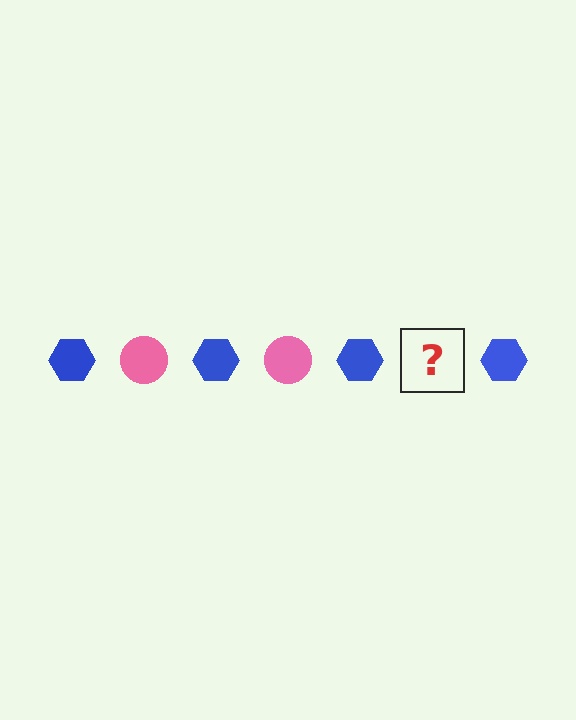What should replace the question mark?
The question mark should be replaced with a pink circle.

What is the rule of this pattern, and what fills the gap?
The rule is that the pattern alternates between blue hexagon and pink circle. The gap should be filled with a pink circle.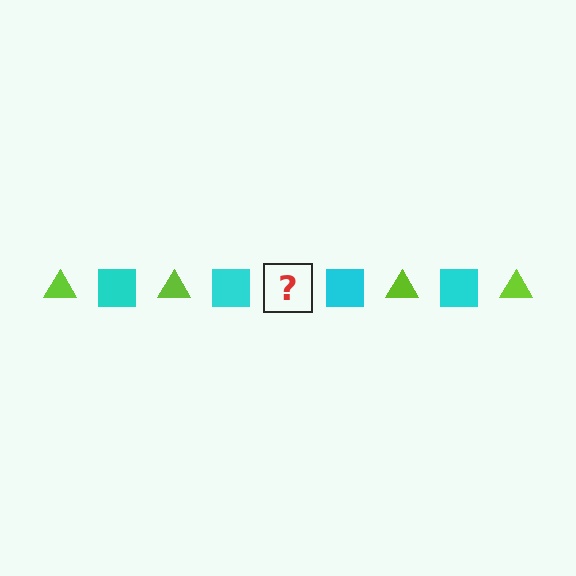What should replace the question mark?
The question mark should be replaced with a lime triangle.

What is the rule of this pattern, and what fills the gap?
The rule is that the pattern alternates between lime triangle and cyan square. The gap should be filled with a lime triangle.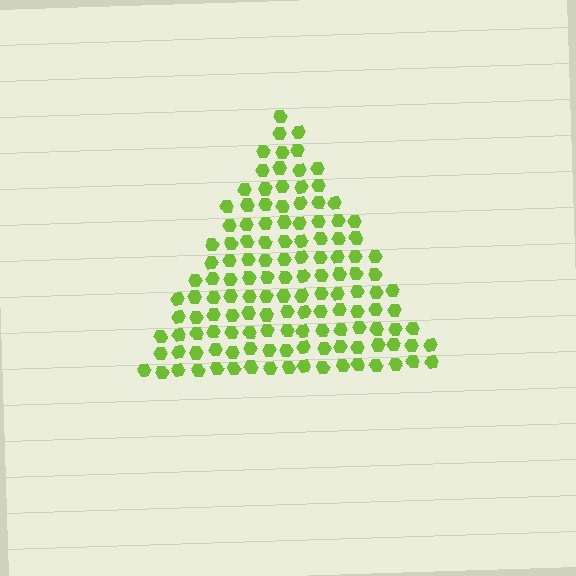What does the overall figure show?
The overall figure shows a triangle.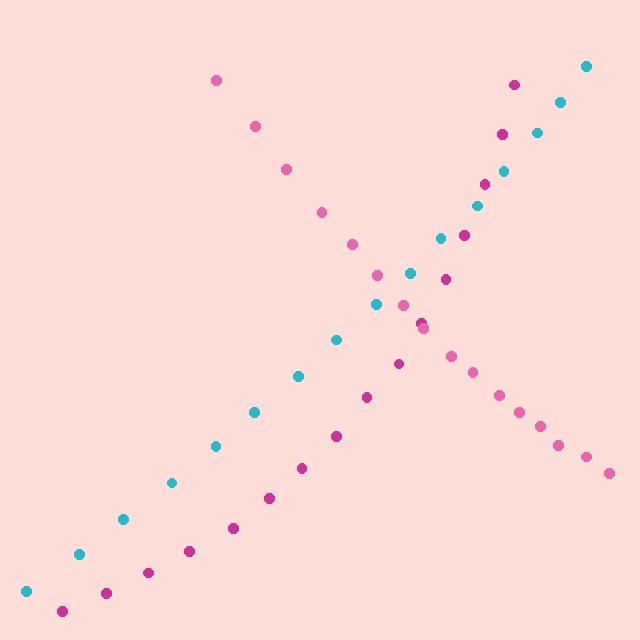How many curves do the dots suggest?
There are 3 distinct paths.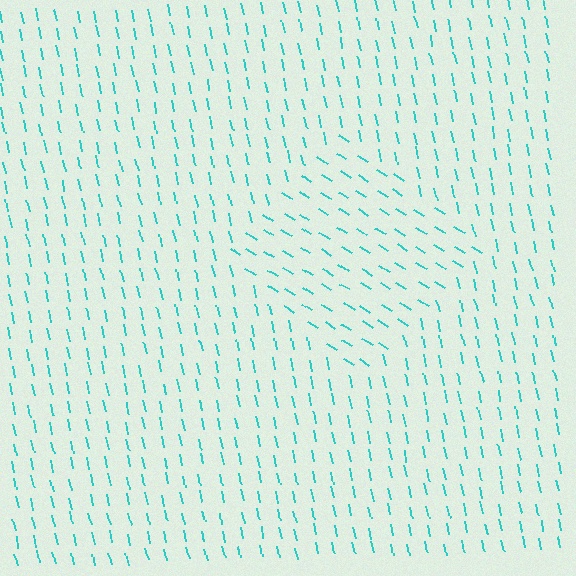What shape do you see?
I see a diamond.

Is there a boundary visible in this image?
Yes, there is a texture boundary formed by a change in line orientation.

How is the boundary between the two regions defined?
The boundary is defined purely by a change in line orientation (approximately 45 degrees difference). All lines are the same color and thickness.